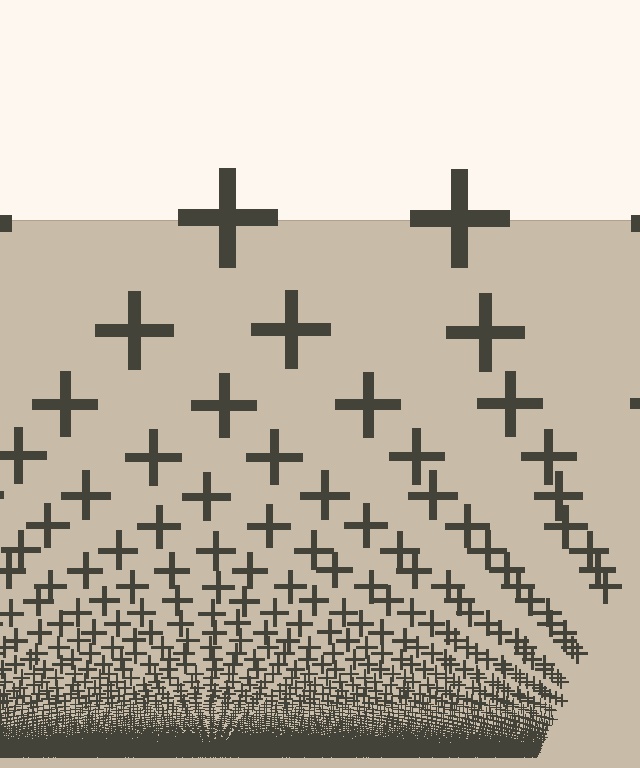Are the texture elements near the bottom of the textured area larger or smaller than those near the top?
Smaller. The gradient is inverted — elements near the bottom are smaller and denser.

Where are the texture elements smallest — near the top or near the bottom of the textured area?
Near the bottom.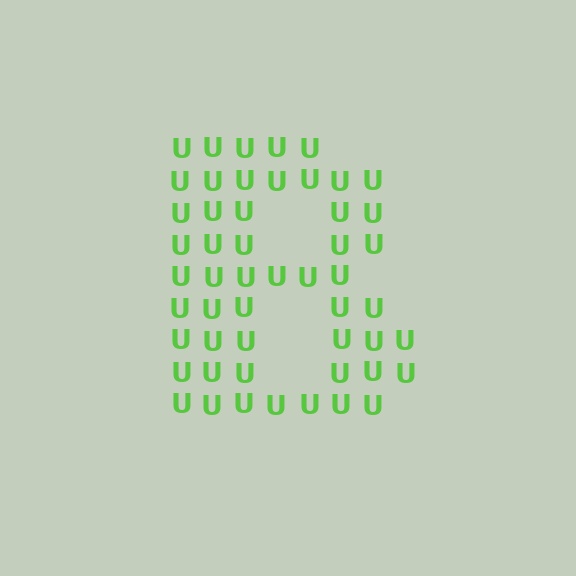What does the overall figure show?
The overall figure shows the letter B.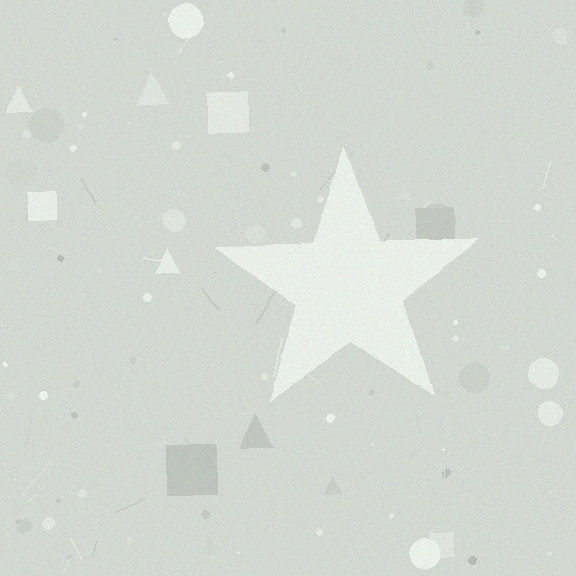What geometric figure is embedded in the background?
A star is embedded in the background.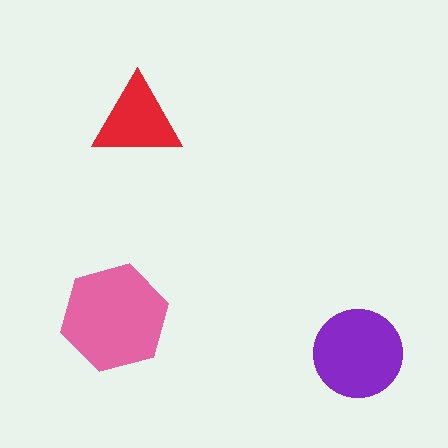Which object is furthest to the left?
The pink hexagon is leftmost.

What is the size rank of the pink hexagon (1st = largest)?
1st.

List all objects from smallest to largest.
The red triangle, the purple circle, the pink hexagon.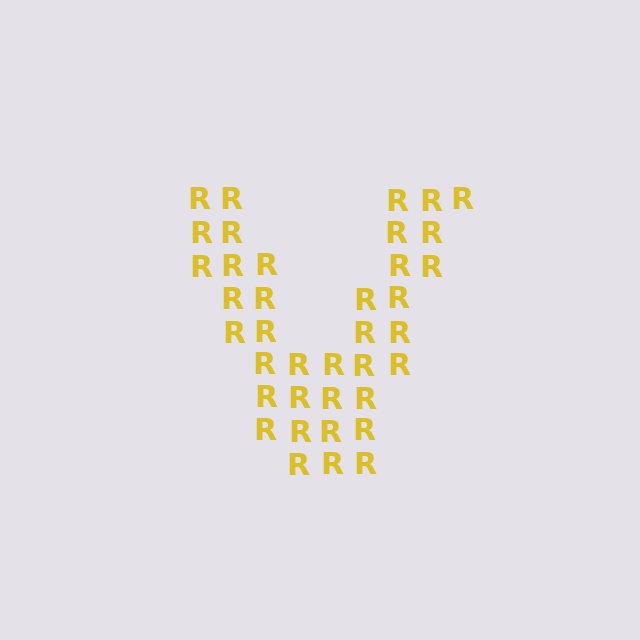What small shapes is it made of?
It is made of small letter R's.